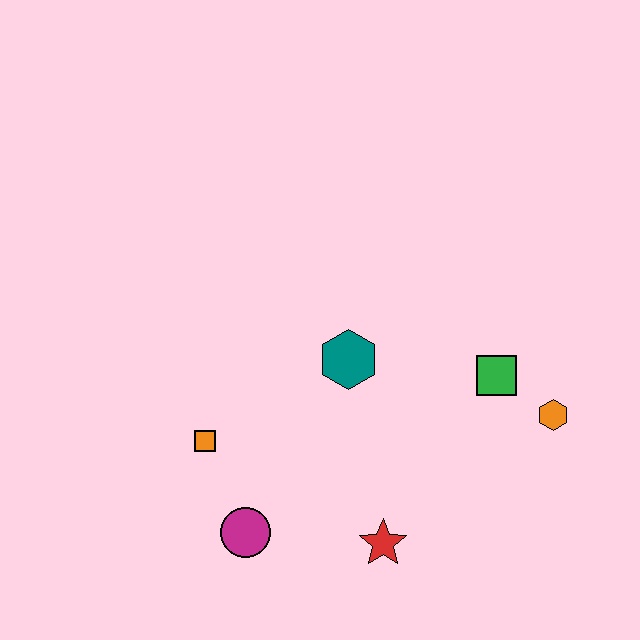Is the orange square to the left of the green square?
Yes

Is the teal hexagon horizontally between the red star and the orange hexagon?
No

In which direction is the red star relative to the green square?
The red star is below the green square.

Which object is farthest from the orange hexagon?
The orange square is farthest from the orange hexagon.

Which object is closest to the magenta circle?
The orange square is closest to the magenta circle.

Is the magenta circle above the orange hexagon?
No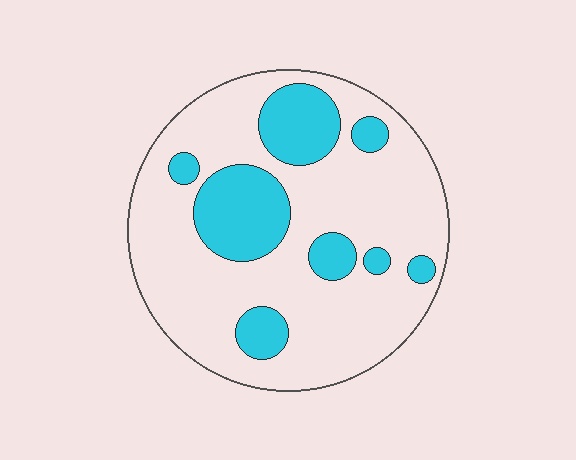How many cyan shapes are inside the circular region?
8.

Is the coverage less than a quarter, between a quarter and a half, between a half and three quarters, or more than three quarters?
Less than a quarter.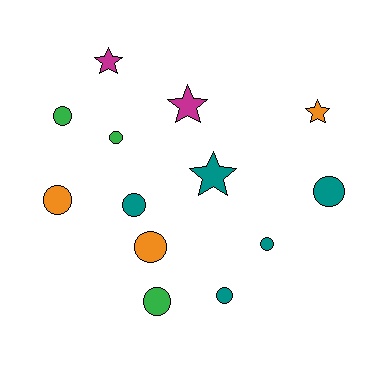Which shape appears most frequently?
Circle, with 9 objects.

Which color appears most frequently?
Teal, with 5 objects.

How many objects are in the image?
There are 13 objects.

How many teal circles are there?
There are 4 teal circles.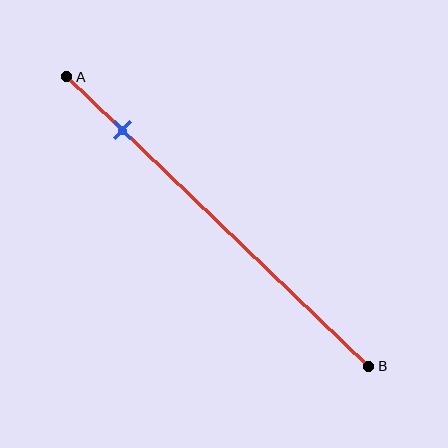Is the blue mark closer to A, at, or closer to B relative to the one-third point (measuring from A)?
The blue mark is closer to point A than the one-third point of segment AB.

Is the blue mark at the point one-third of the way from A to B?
No, the mark is at about 20% from A, not at the 33% one-third point.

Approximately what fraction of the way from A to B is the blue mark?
The blue mark is approximately 20% of the way from A to B.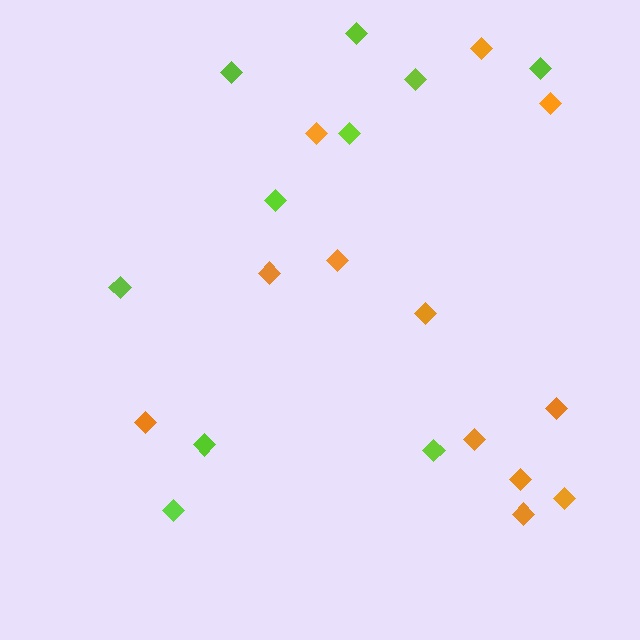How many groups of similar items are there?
There are 2 groups: one group of lime diamonds (10) and one group of orange diamonds (12).